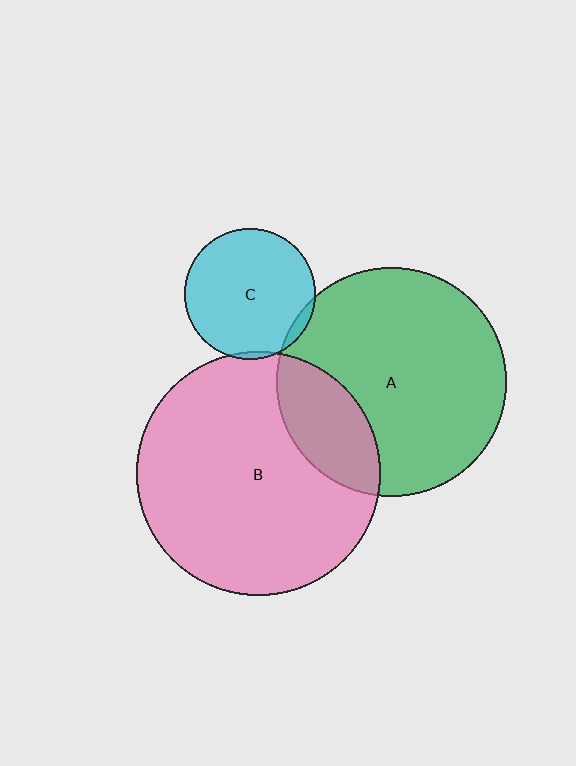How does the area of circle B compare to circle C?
Approximately 3.5 times.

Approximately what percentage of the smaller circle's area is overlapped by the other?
Approximately 20%.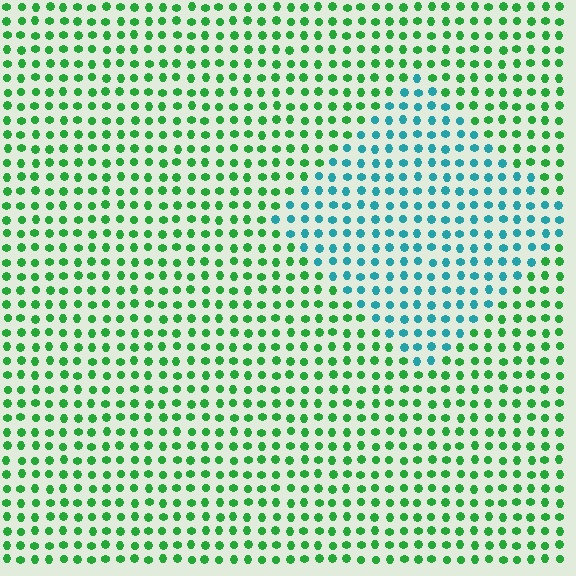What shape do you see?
I see a diamond.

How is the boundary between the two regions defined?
The boundary is defined purely by a slight shift in hue (about 54 degrees). Spacing, size, and orientation are identical on both sides.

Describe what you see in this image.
The image is filled with small green elements in a uniform arrangement. A diamond-shaped region is visible where the elements are tinted to a slightly different hue, forming a subtle color boundary.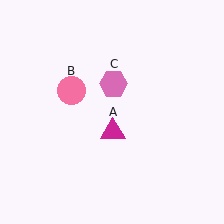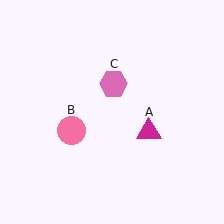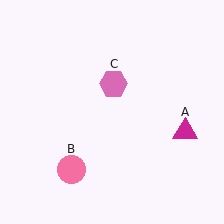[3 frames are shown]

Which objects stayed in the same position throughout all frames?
Pink hexagon (object C) remained stationary.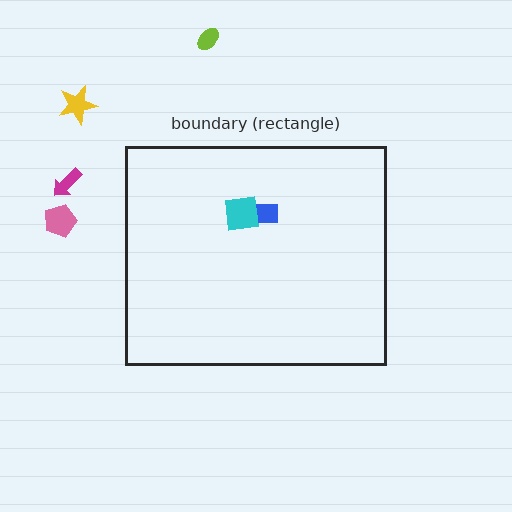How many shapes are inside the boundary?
2 inside, 4 outside.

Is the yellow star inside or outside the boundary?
Outside.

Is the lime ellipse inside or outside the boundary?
Outside.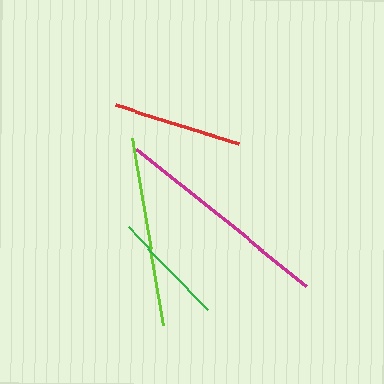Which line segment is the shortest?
The green line is the shortest at approximately 115 pixels.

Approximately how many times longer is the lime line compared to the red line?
The lime line is approximately 1.5 times the length of the red line.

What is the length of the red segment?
The red segment is approximately 130 pixels long.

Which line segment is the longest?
The magenta line is the longest at approximately 219 pixels.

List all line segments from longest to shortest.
From longest to shortest: magenta, lime, red, green.